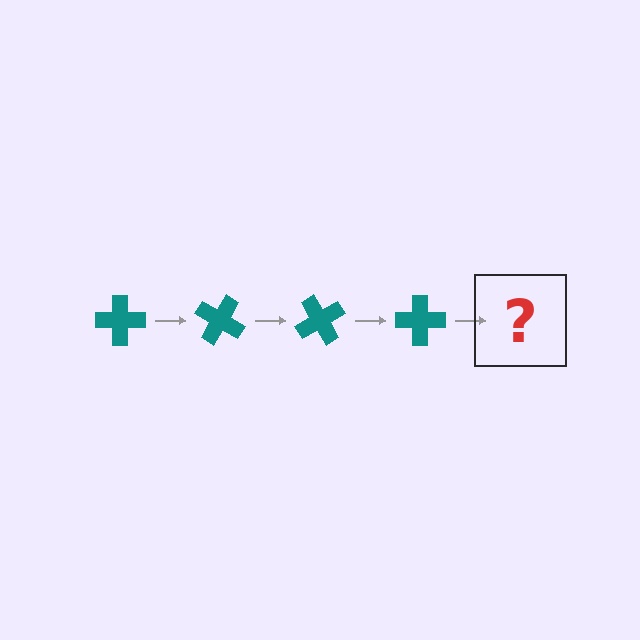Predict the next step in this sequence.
The next step is a teal cross rotated 120 degrees.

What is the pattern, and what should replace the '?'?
The pattern is that the cross rotates 30 degrees each step. The '?' should be a teal cross rotated 120 degrees.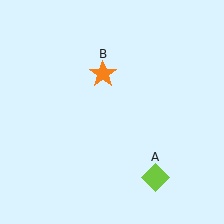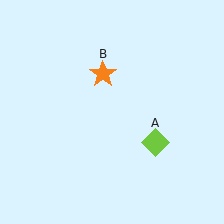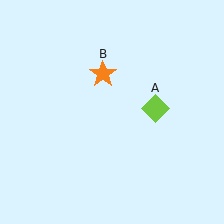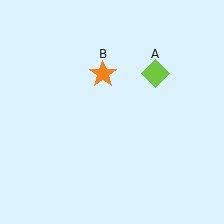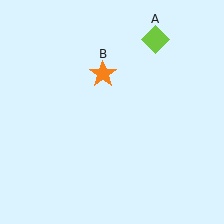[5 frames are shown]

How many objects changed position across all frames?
1 object changed position: lime diamond (object A).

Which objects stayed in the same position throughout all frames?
Orange star (object B) remained stationary.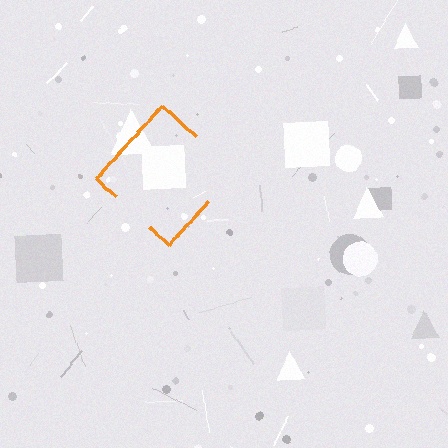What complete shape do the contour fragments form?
The contour fragments form a diamond.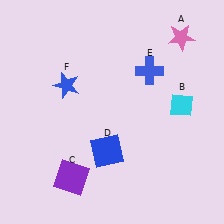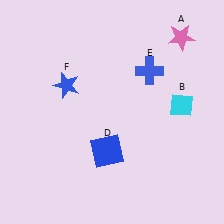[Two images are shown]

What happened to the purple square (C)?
The purple square (C) was removed in Image 2. It was in the bottom-left area of Image 1.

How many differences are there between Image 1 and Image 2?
There is 1 difference between the two images.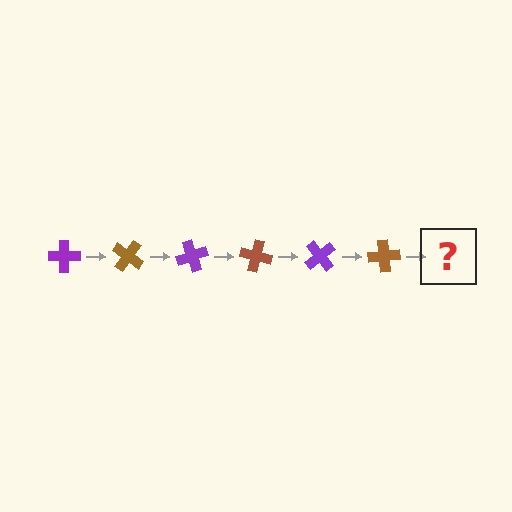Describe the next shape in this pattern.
It should be a purple cross, rotated 210 degrees from the start.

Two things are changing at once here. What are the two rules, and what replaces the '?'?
The two rules are that it rotates 35 degrees each step and the color cycles through purple and brown. The '?' should be a purple cross, rotated 210 degrees from the start.